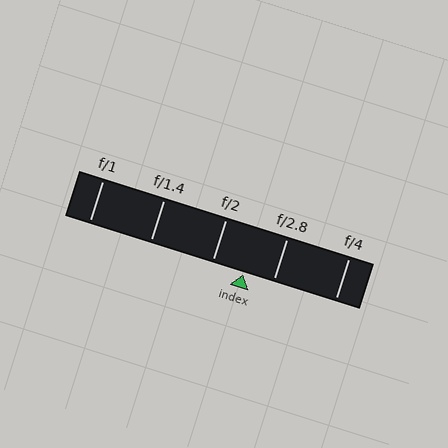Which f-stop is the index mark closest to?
The index mark is closest to f/2.8.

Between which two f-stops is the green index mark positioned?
The index mark is between f/2 and f/2.8.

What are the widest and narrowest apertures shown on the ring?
The widest aperture shown is f/1 and the narrowest is f/4.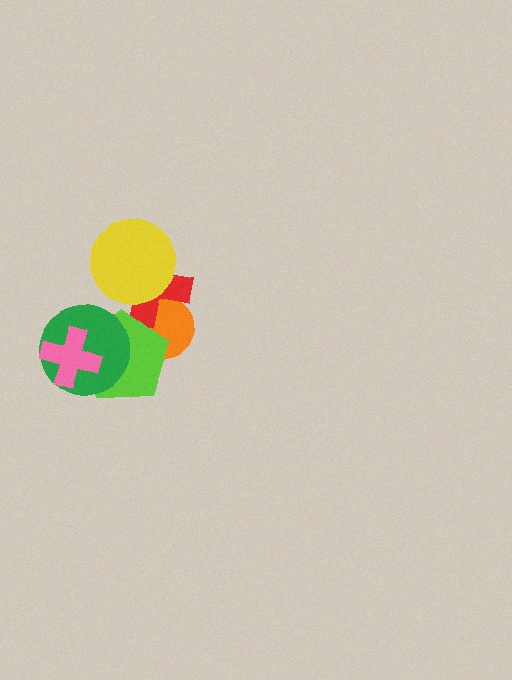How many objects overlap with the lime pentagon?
4 objects overlap with the lime pentagon.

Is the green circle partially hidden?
Yes, it is partially covered by another shape.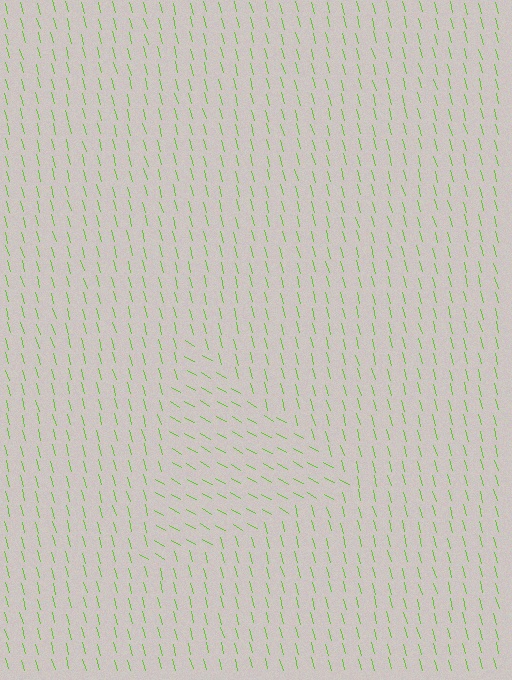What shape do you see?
I see a triangle.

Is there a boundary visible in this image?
Yes, there is a texture boundary formed by a change in line orientation.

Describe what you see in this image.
The image is filled with small lime line segments. A triangle region in the image has lines oriented differently from the surrounding lines, creating a visible texture boundary.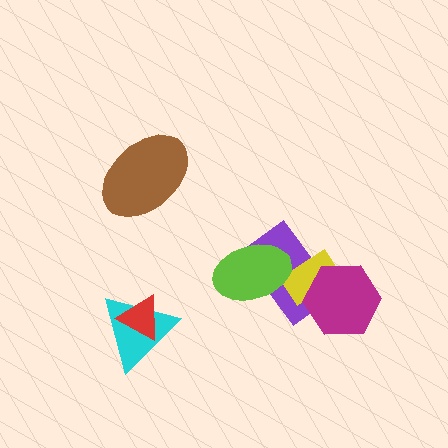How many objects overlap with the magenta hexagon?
2 objects overlap with the magenta hexagon.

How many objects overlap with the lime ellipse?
2 objects overlap with the lime ellipse.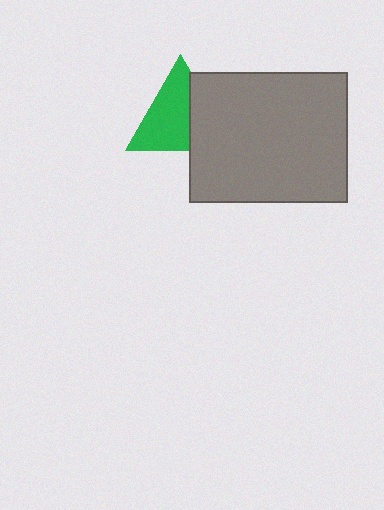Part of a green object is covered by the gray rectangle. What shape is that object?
It is a triangle.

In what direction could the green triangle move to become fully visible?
The green triangle could move left. That would shift it out from behind the gray rectangle entirely.